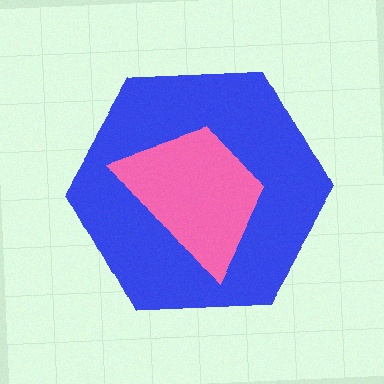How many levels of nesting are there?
2.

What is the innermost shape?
The pink trapezoid.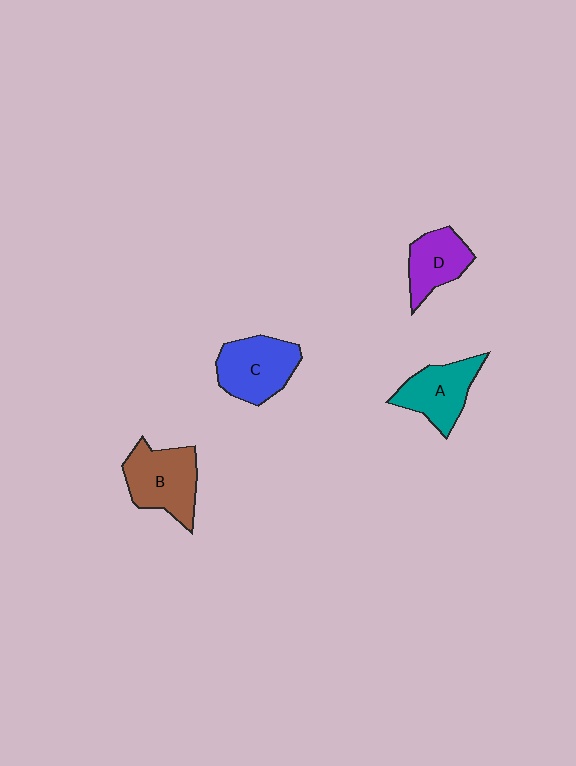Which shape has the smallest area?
Shape D (purple).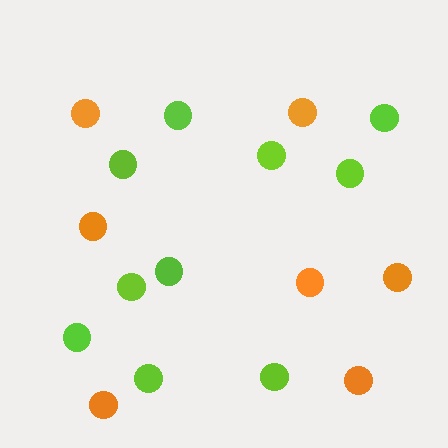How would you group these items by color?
There are 2 groups: one group of orange circles (7) and one group of lime circles (10).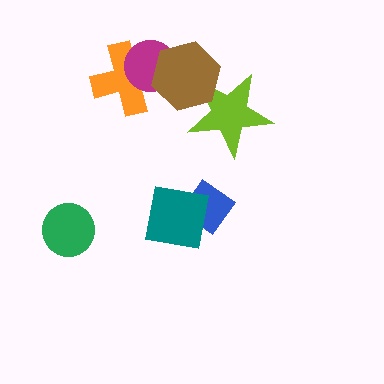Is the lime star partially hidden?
Yes, it is partially covered by another shape.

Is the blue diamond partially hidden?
Yes, it is partially covered by another shape.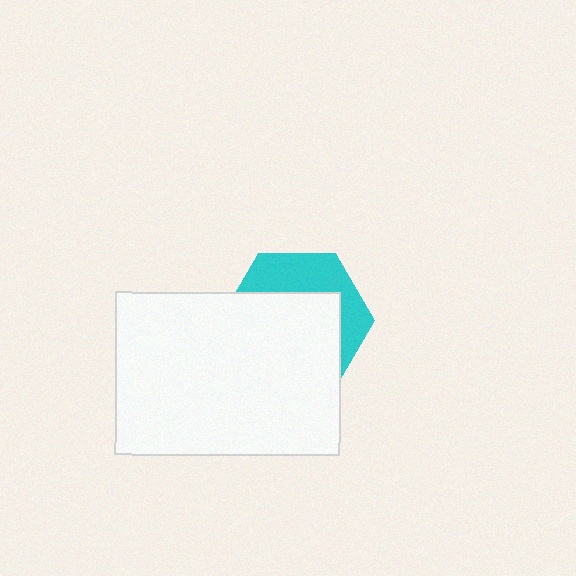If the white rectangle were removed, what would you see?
You would see the complete cyan hexagon.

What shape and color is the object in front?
The object in front is a white rectangle.